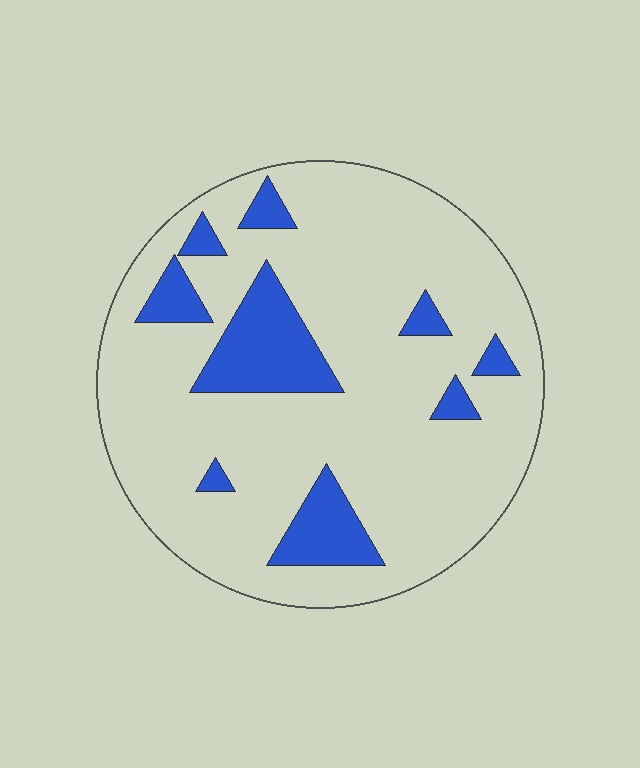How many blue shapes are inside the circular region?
9.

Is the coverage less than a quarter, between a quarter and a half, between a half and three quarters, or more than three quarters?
Less than a quarter.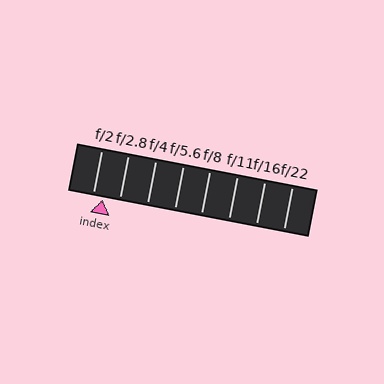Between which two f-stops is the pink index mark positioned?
The index mark is between f/2 and f/2.8.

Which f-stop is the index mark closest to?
The index mark is closest to f/2.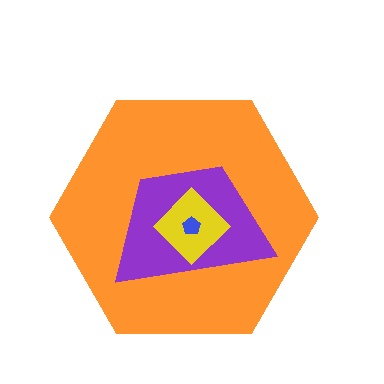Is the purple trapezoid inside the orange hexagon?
Yes.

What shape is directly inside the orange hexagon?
The purple trapezoid.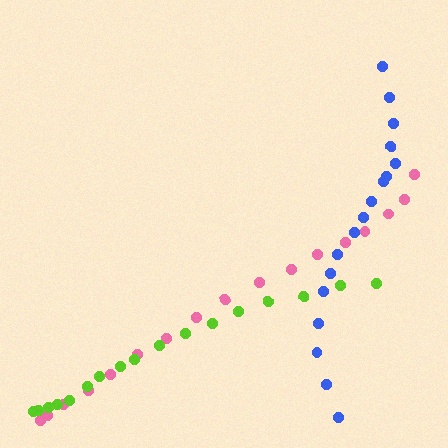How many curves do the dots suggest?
There are 3 distinct paths.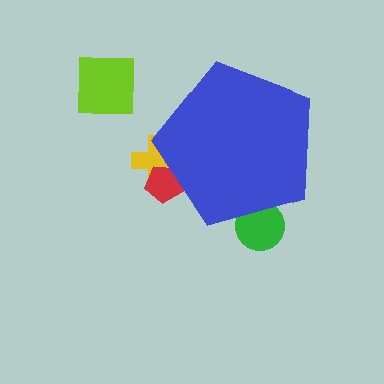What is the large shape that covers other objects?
A blue pentagon.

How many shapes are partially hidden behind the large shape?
4 shapes are partially hidden.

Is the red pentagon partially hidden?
Yes, the red pentagon is partially hidden behind the blue pentagon.